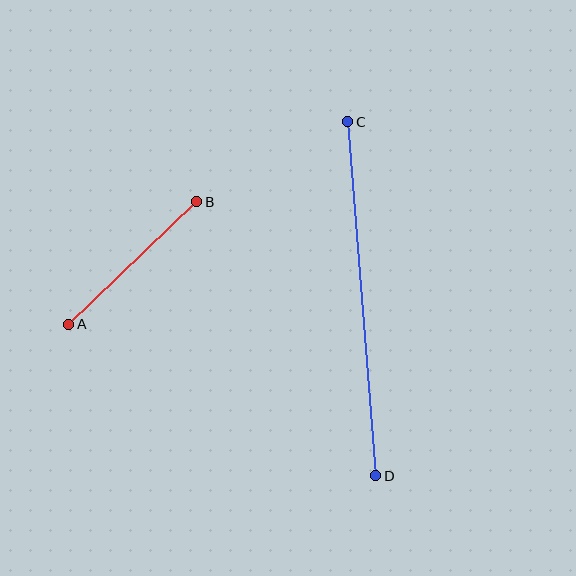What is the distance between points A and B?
The distance is approximately 177 pixels.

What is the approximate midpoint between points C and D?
The midpoint is at approximately (362, 299) pixels.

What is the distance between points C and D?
The distance is approximately 355 pixels.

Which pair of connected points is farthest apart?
Points C and D are farthest apart.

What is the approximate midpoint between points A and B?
The midpoint is at approximately (133, 263) pixels.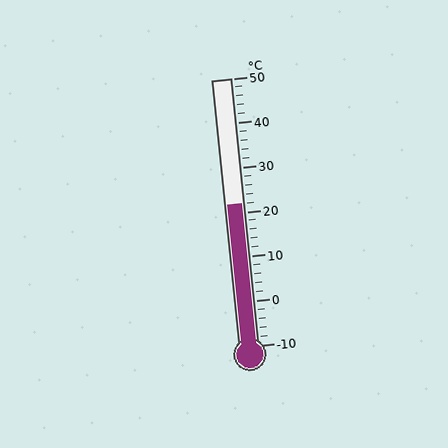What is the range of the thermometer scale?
The thermometer scale ranges from -10°C to 50°C.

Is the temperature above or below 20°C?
The temperature is above 20°C.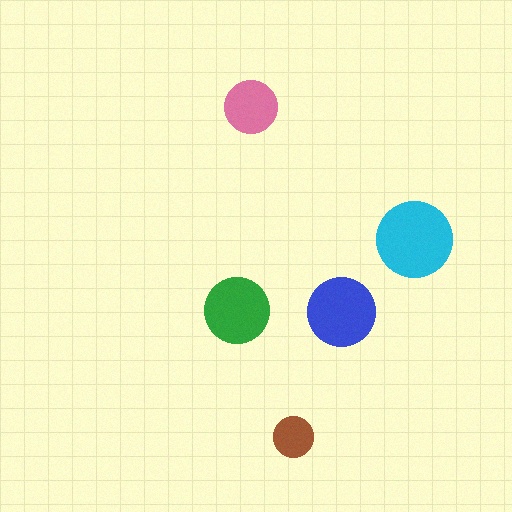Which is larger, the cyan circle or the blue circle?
The cyan one.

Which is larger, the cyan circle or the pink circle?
The cyan one.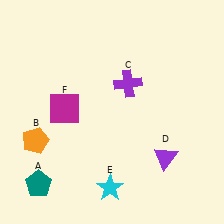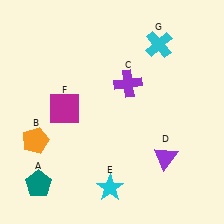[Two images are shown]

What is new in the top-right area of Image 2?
A cyan cross (G) was added in the top-right area of Image 2.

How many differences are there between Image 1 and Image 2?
There is 1 difference between the two images.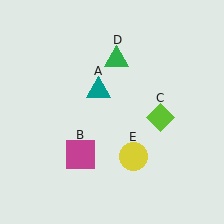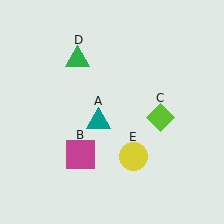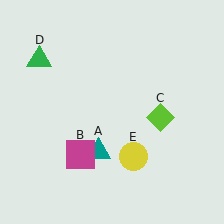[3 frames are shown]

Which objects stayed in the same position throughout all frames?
Magenta square (object B) and lime diamond (object C) and yellow circle (object E) remained stationary.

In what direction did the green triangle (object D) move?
The green triangle (object D) moved left.